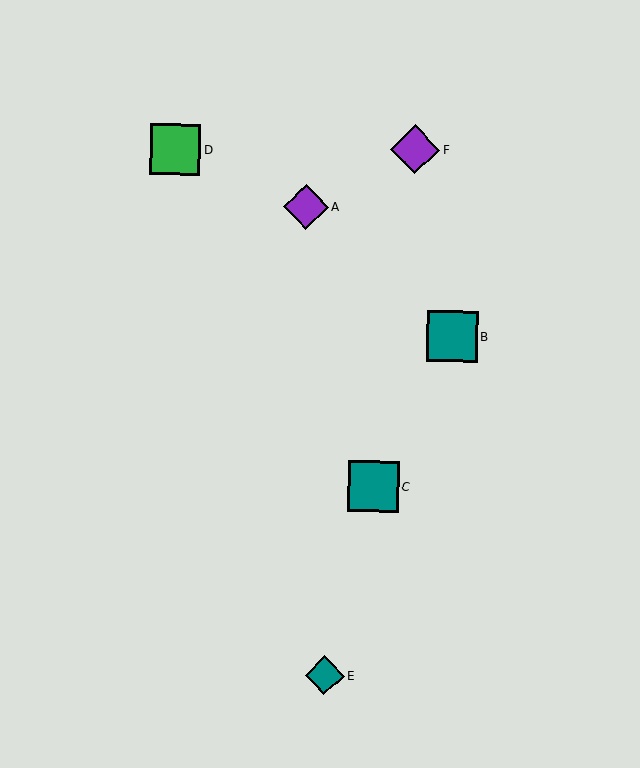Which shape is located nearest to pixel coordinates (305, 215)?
The purple diamond (labeled A) at (306, 207) is nearest to that location.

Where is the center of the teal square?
The center of the teal square is at (452, 336).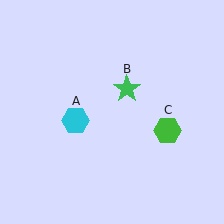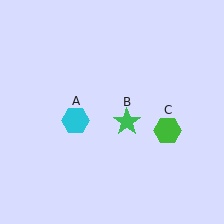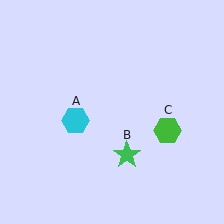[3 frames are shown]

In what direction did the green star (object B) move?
The green star (object B) moved down.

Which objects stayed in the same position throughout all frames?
Cyan hexagon (object A) and green hexagon (object C) remained stationary.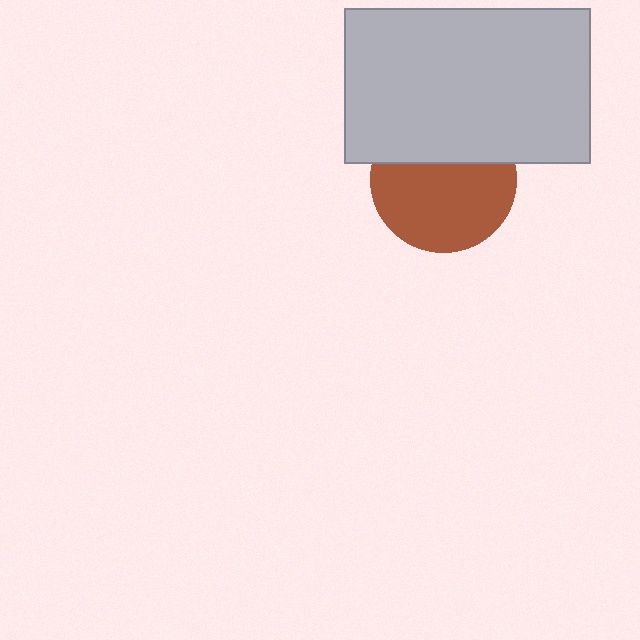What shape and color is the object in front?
The object in front is a light gray rectangle.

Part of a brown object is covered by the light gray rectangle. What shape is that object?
It is a circle.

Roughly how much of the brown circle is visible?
About half of it is visible (roughly 64%).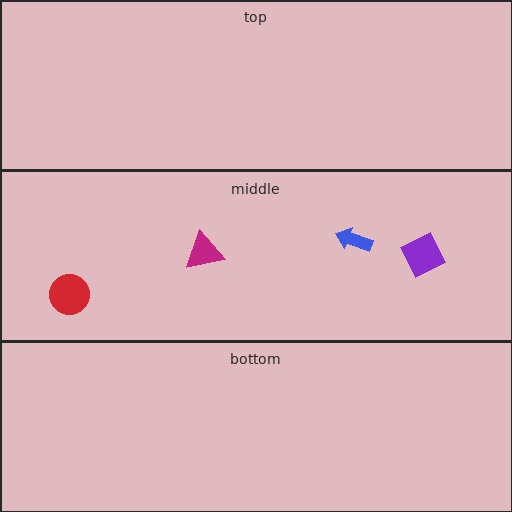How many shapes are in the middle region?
4.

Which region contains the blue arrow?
The middle region.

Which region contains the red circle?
The middle region.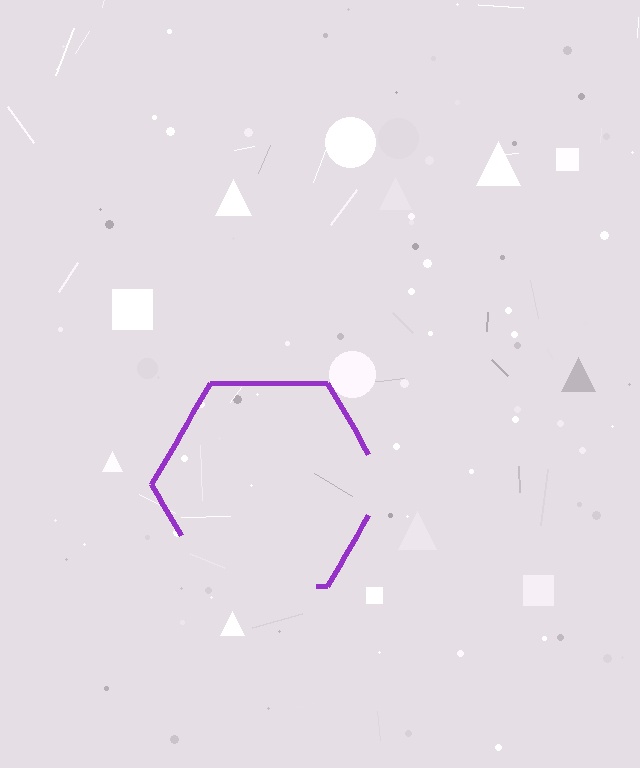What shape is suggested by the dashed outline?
The dashed outline suggests a hexagon.